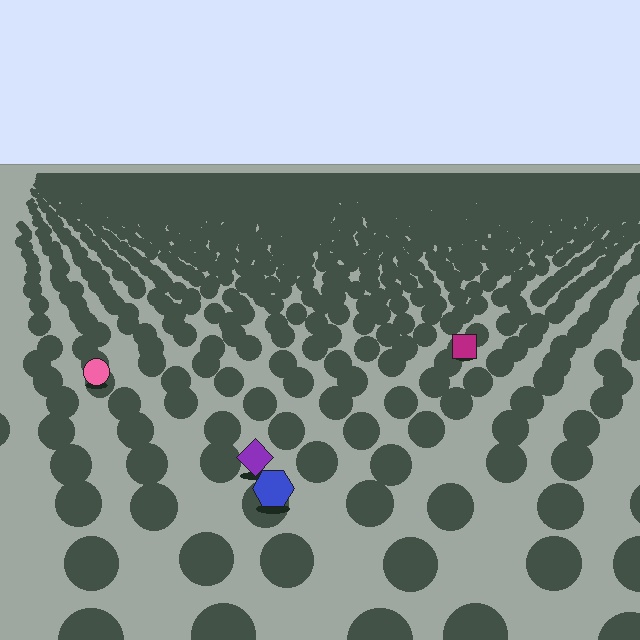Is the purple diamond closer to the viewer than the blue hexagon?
No. The blue hexagon is closer — you can tell from the texture gradient: the ground texture is coarser near it.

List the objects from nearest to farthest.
From nearest to farthest: the blue hexagon, the purple diamond, the pink circle, the magenta square.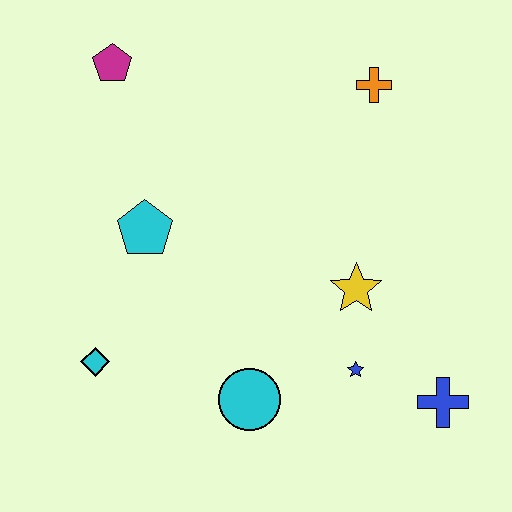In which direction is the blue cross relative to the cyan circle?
The blue cross is to the right of the cyan circle.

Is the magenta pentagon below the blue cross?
No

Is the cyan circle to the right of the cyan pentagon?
Yes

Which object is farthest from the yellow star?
The magenta pentagon is farthest from the yellow star.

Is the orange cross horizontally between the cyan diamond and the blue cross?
Yes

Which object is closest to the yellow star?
The blue star is closest to the yellow star.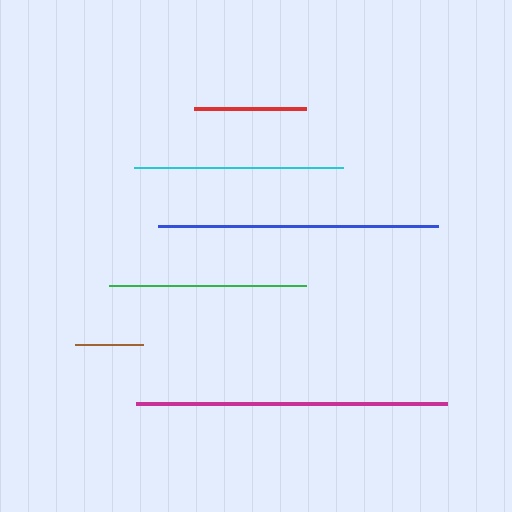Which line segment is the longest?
The magenta line is the longest at approximately 311 pixels.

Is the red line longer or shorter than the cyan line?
The cyan line is longer than the red line.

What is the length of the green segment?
The green segment is approximately 197 pixels long.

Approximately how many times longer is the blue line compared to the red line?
The blue line is approximately 2.5 times the length of the red line.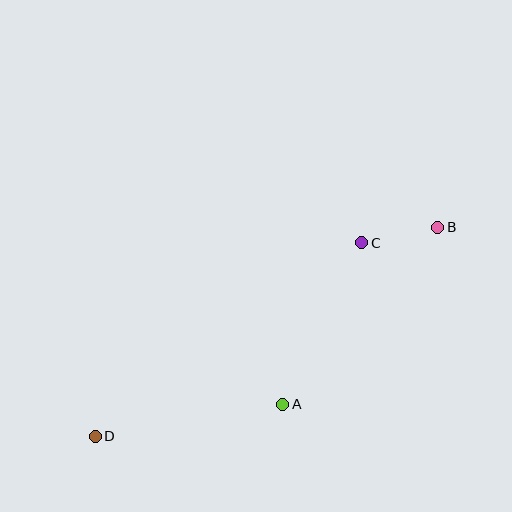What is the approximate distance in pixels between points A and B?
The distance between A and B is approximately 235 pixels.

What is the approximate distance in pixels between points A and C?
The distance between A and C is approximately 180 pixels.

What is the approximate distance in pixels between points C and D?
The distance between C and D is approximately 329 pixels.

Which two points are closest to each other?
Points B and C are closest to each other.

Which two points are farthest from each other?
Points B and D are farthest from each other.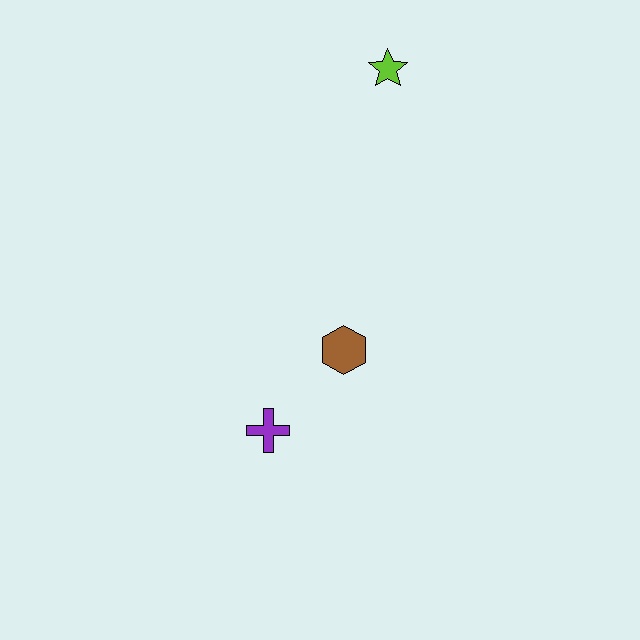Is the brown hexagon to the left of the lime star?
Yes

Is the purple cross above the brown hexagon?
No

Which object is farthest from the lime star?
The purple cross is farthest from the lime star.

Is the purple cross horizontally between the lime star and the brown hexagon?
No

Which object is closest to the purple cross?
The brown hexagon is closest to the purple cross.